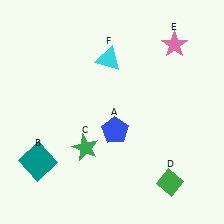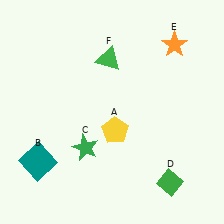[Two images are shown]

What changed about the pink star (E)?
In Image 1, E is pink. In Image 2, it changed to orange.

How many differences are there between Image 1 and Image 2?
There are 3 differences between the two images.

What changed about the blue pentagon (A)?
In Image 1, A is blue. In Image 2, it changed to yellow.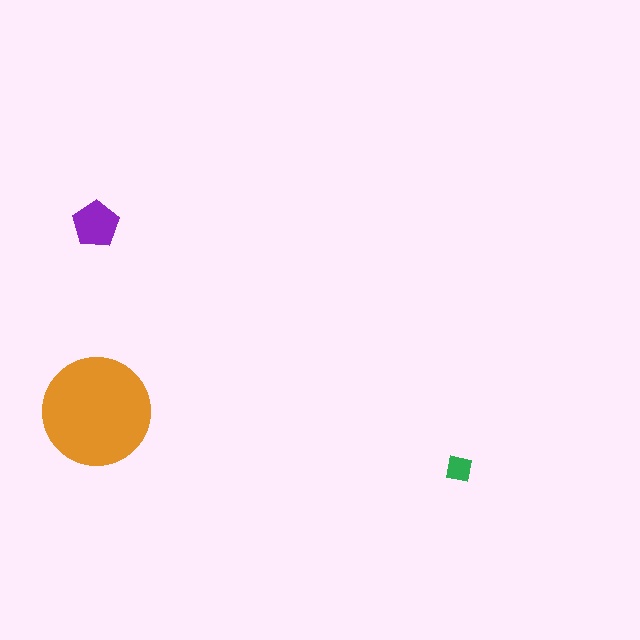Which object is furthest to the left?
The purple pentagon is leftmost.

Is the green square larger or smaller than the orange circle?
Smaller.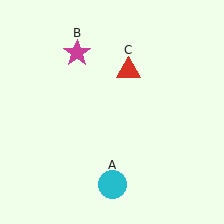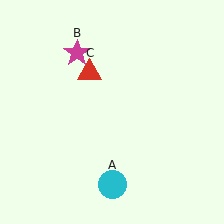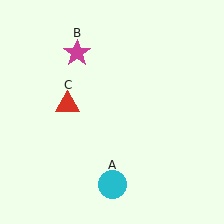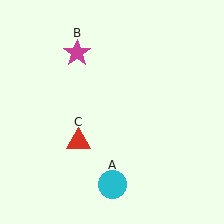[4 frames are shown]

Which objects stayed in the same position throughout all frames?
Cyan circle (object A) and magenta star (object B) remained stationary.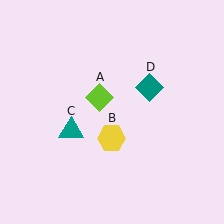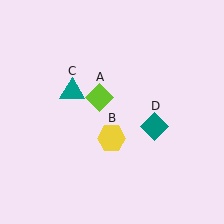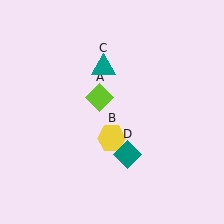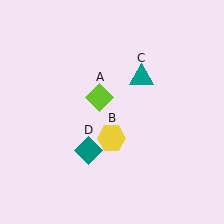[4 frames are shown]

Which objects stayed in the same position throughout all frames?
Lime diamond (object A) and yellow hexagon (object B) remained stationary.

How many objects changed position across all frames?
2 objects changed position: teal triangle (object C), teal diamond (object D).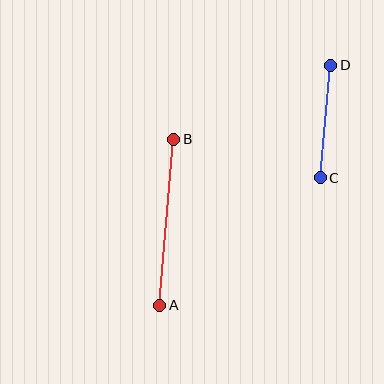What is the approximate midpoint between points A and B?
The midpoint is at approximately (167, 222) pixels.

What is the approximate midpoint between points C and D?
The midpoint is at approximately (326, 122) pixels.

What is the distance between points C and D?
The distance is approximately 113 pixels.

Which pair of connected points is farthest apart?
Points A and B are farthest apart.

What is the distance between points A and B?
The distance is approximately 167 pixels.